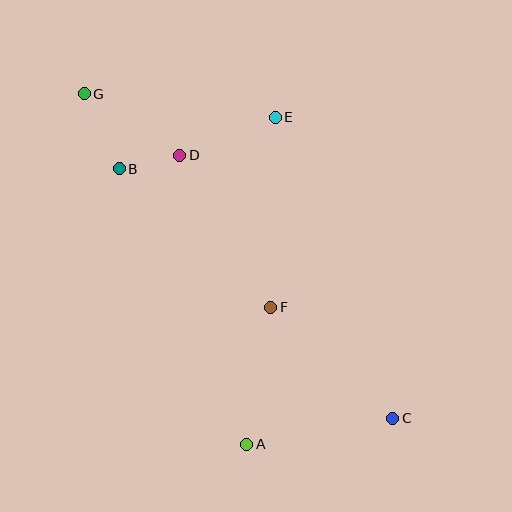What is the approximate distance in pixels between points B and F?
The distance between B and F is approximately 205 pixels.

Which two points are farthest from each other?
Points C and G are farthest from each other.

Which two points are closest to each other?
Points B and D are closest to each other.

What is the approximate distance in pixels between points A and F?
The distance between A and F is approximately 139 pixels.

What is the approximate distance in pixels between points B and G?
The distance between B and G is approximately 83 pixels.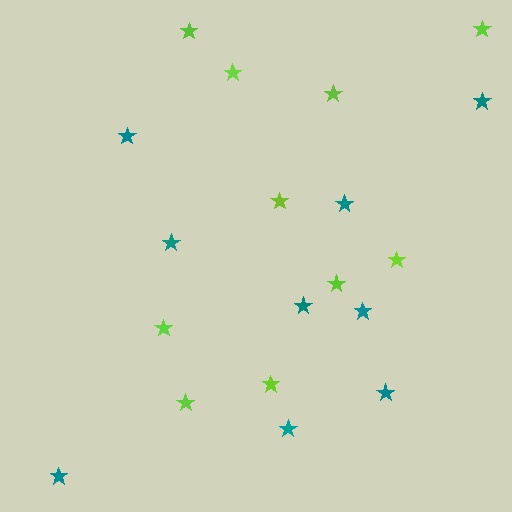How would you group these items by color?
There are 2 groups: one group of lime stars (10) and one group of teal stars (9).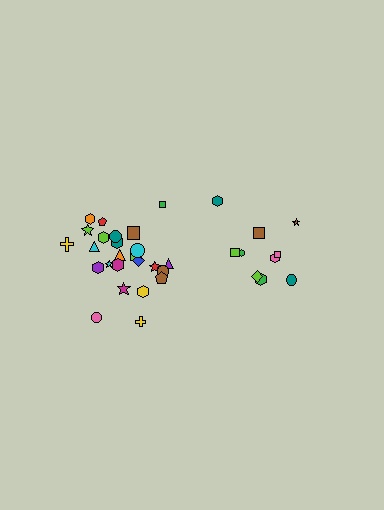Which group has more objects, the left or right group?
The left group.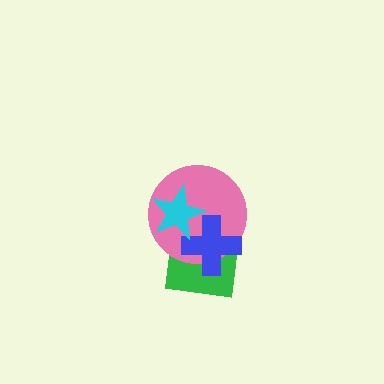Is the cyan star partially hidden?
No, no other shape covers it.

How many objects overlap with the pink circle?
3 objects overlap with the pink circle.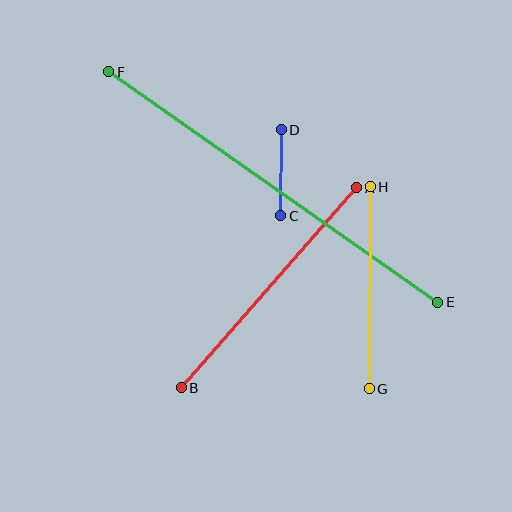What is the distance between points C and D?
The distance is approximately 86 pixels.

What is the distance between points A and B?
The distance is approximately 266 pixels.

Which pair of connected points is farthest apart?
Points E and F are farthest apart.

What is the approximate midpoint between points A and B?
The midpoint is at approximately (269, 288) pixels.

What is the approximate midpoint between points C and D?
The midpoint is at approximately (281, 173) pixels.